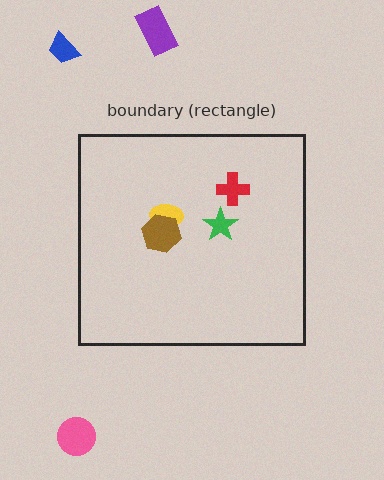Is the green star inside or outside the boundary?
Inside.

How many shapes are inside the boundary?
4 inside, 3 outside.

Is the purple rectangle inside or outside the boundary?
Outside.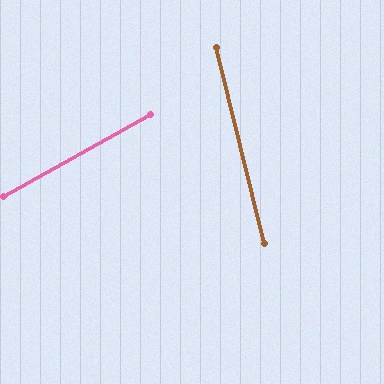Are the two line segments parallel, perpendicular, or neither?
Neither parallel nor perpendicular — they differ by about 74°.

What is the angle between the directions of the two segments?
Approximately 74 degrees.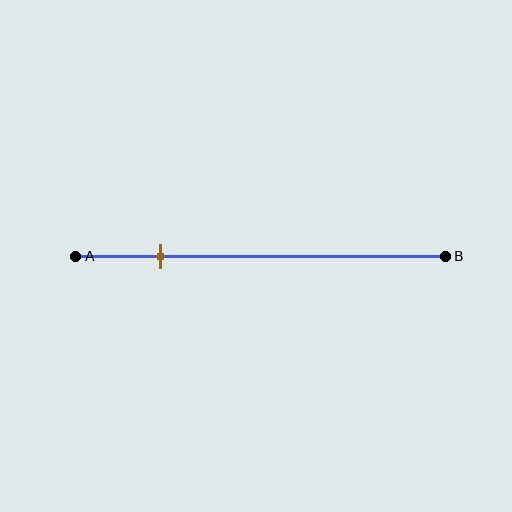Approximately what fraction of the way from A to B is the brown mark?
The brown mark is approximately 25% of the way from A to B.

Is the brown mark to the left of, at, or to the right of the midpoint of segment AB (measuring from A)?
The brown mark is to the left of the midpoint of segment AB.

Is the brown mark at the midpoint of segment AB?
No, the mark is at about 25% from A, not at the 50% midpoint.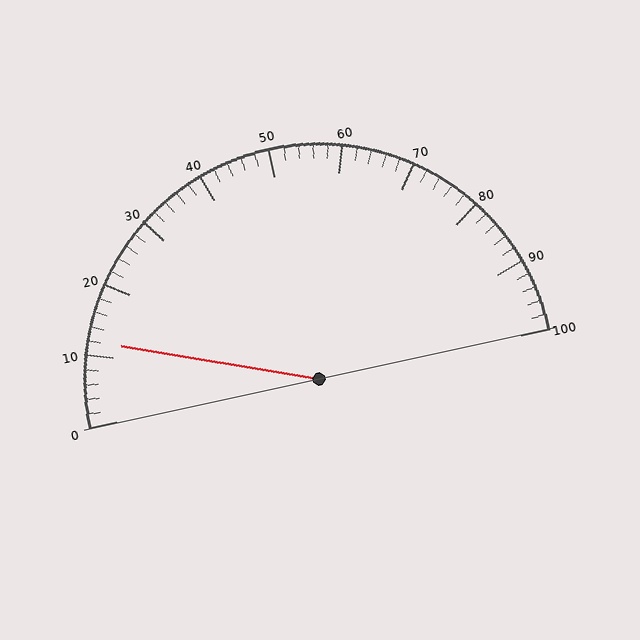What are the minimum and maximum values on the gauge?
The gauge ranges from 0 to 100.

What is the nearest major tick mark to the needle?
The nearest major tick mark is 10.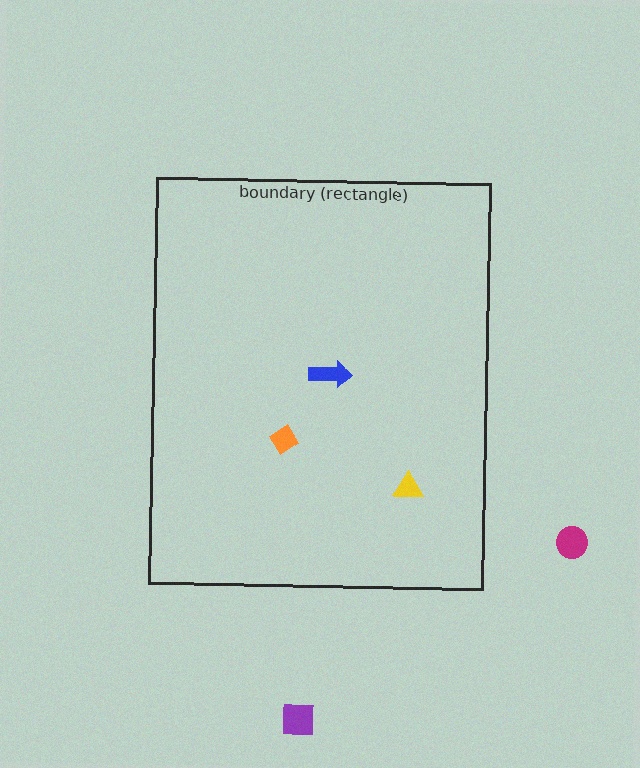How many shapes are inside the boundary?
3 inside, 2 outside.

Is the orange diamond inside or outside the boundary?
Inside.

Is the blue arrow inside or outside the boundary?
Inside.